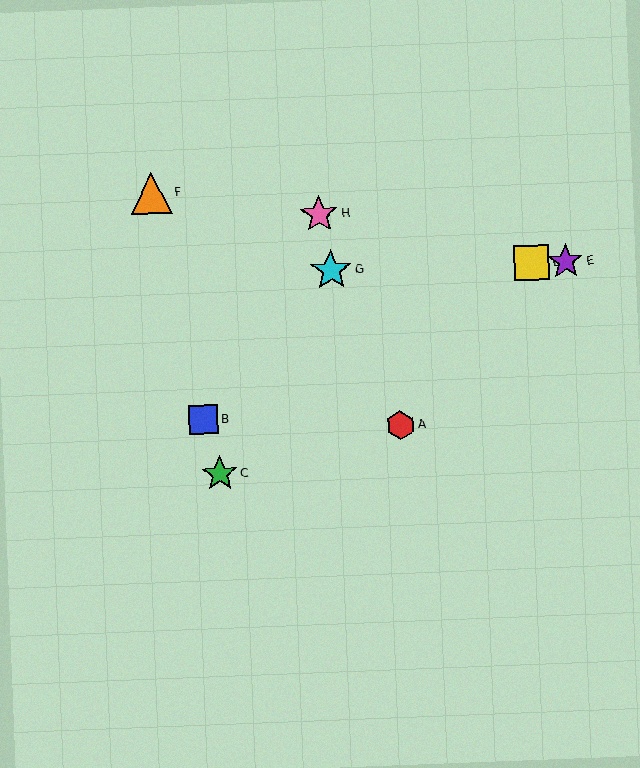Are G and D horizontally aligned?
Yes, both are at y≈271.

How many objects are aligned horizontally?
3 objects (D, E, G) are aligned horizontally.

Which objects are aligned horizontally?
Objects D, E, G are aligned horizontally.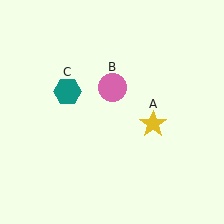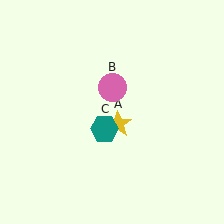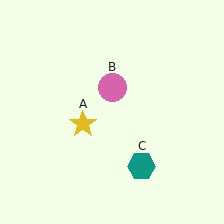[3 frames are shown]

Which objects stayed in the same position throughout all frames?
Pink circle (object B) remained stationary.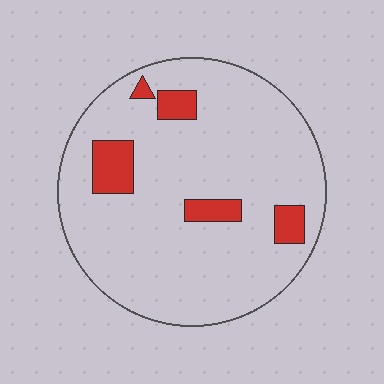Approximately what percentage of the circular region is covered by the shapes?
Approximately 10%.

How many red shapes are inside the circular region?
5.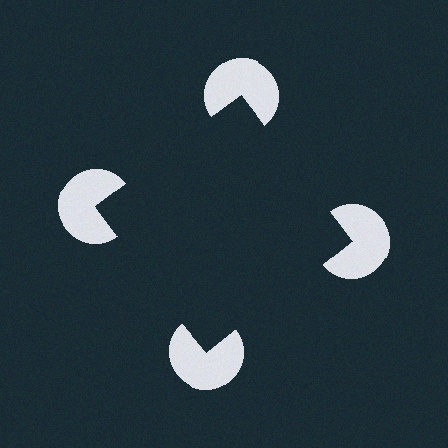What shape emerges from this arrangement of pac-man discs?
An illusory square — its edges are inferred from the aligned wedge cuts in the pac-man discs, not physically drawn.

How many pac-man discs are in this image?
There are 4 — one at each vertex of the illusory square.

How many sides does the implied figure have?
4 sides.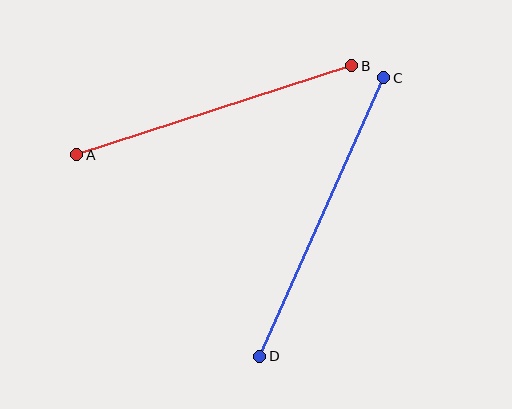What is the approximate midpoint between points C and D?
The midpoint is at approximately (322, 217) pixels.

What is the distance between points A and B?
The distance is approximately 289 pixels.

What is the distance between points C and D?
The distance is approximately 305 pixels.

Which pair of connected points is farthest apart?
Points C and D are farthest apart.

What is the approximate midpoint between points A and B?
The midpoint is at approximately (214, 110) pixels.